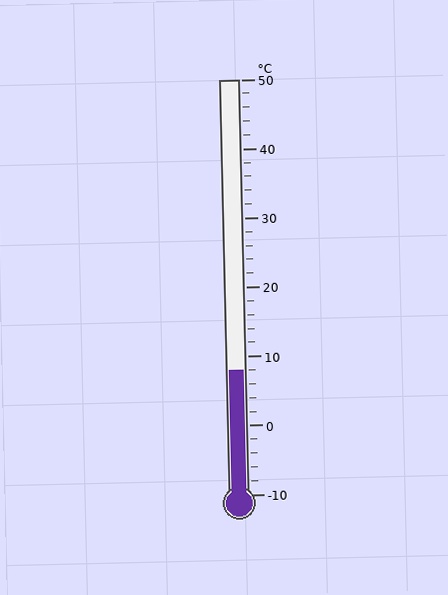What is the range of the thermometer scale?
The thermometer scale ranges from -10°C to 50°C.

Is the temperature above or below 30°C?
The temperature is below 30°C.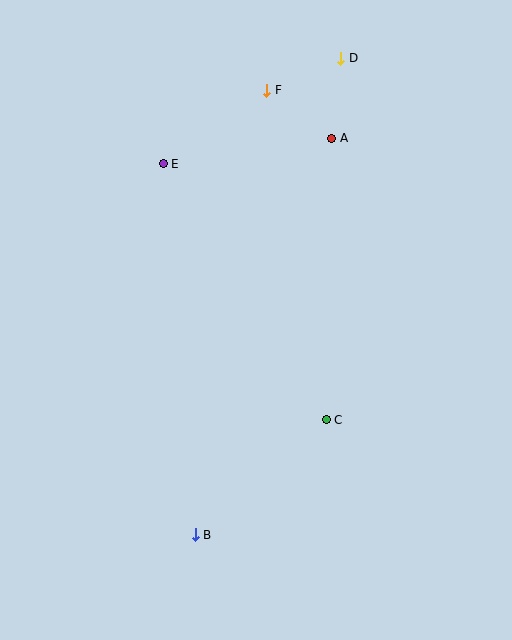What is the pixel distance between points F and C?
The distance between F and C is 335 pixels.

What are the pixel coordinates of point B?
Point B is at (195, 535).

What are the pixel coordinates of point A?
Point A is at (332, 138).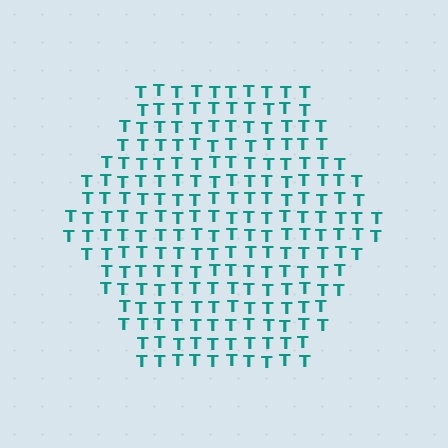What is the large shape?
The large shape is a hexagon.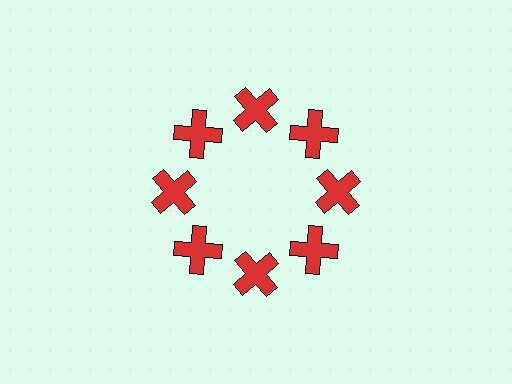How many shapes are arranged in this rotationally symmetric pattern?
There are 8 shapes, arranged in 8 groups of 1.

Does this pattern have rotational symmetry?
Yes, this pattern has 8-fold rotational symmetry. It looks the same after rotating 45 degrees around the center.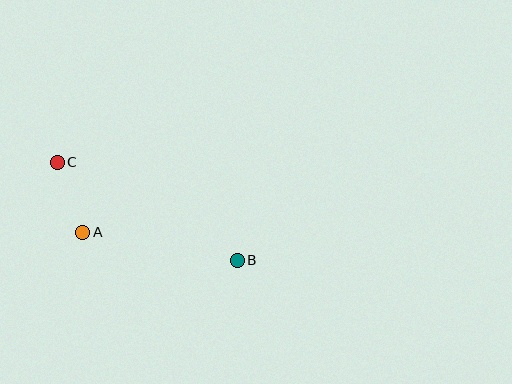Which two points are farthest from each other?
Points B and C are farthest from each other.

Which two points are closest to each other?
Points A and C are closest to each other.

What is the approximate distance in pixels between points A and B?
The distance between A and B is approximately 157 pixels.